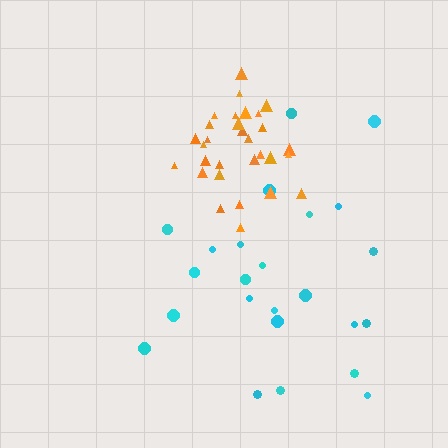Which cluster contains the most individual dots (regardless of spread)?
Orange (30).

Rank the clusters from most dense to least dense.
orange, cyan.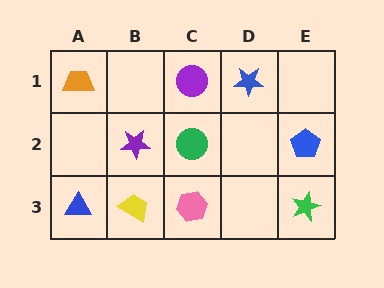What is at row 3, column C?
A pink hexagon.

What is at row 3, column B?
A yellow trapezoid.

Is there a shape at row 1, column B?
No, that cell is empty.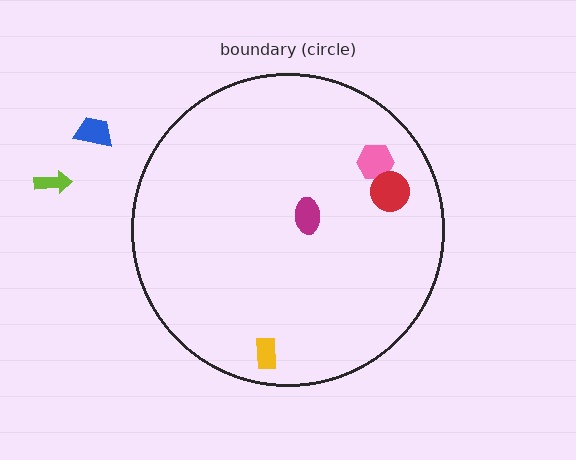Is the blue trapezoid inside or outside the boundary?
Outside.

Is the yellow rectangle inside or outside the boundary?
Inside.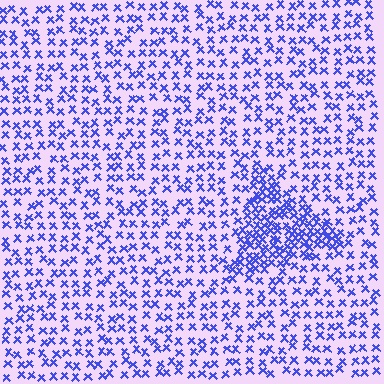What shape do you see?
I see a triangle.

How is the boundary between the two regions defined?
The boundary is defined by a change in element density (approximately 2.3x ratio). All elements are the same color, size, and shape.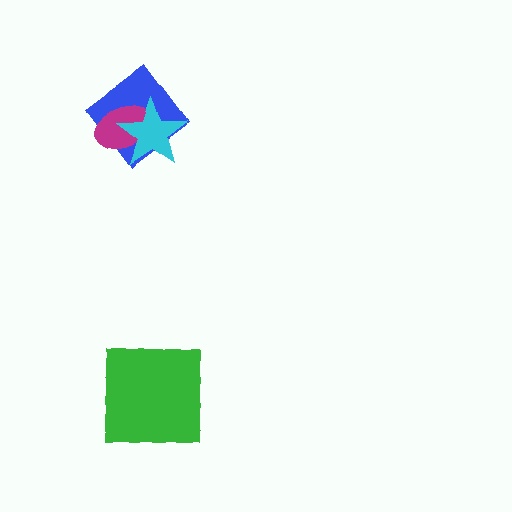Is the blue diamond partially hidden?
Yes, it is partially covered by another shape.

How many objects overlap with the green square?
0 objects overlap with the green square.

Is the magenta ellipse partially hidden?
Yes, it is partially covered by another shape.